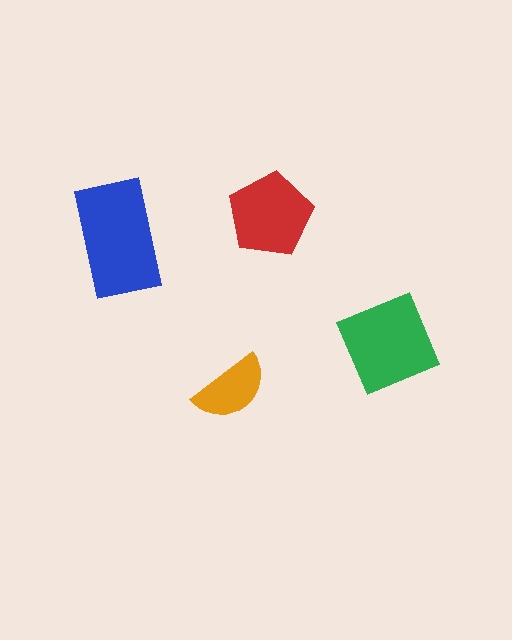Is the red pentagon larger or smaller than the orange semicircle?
Larger.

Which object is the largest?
The blue rectangle.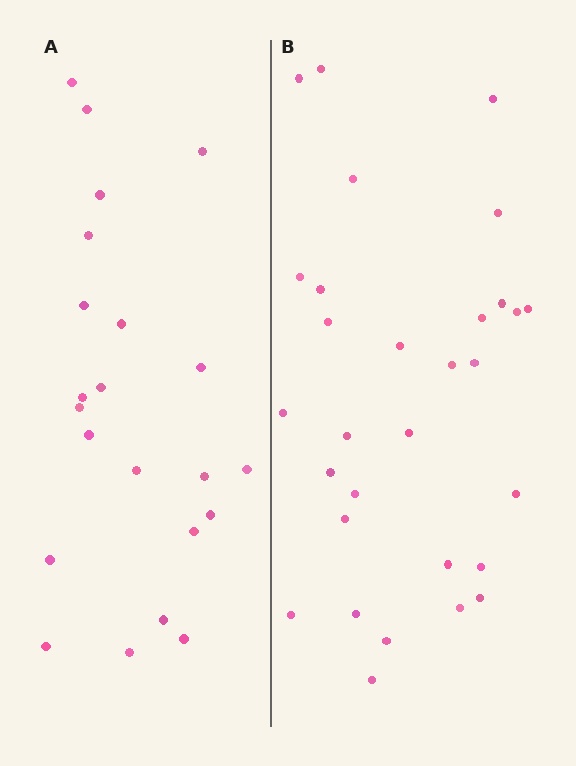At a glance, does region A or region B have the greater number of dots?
Region B (the right region) has more dots.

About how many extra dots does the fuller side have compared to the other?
Region B has roughly 8 or so more dots than region A.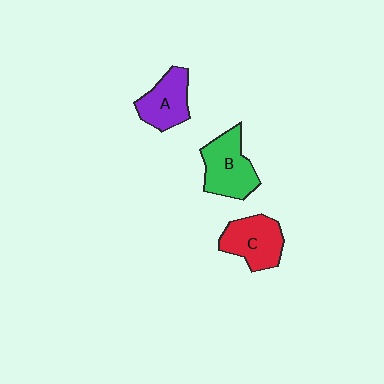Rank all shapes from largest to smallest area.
From largest to smallest: B (green), C (red), A (purple).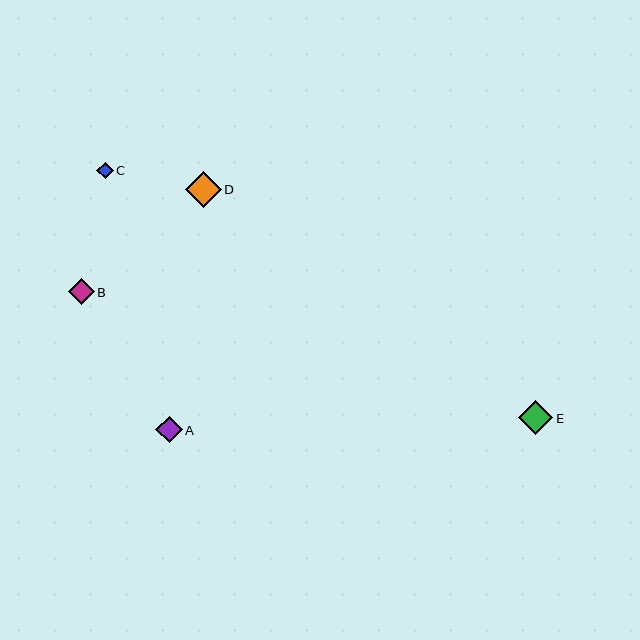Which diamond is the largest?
Diamond D is the largest with a size of approximately 35 pixels.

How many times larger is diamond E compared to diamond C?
Diamond E is approximately 2.1 times the size of diamond C.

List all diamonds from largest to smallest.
From largest to smallest: D, E, A, B, C.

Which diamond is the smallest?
Diamond C is the smallest with a size of approximately 16 pixels.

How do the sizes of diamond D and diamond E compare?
Diamond D and diamond E are approximately the same size.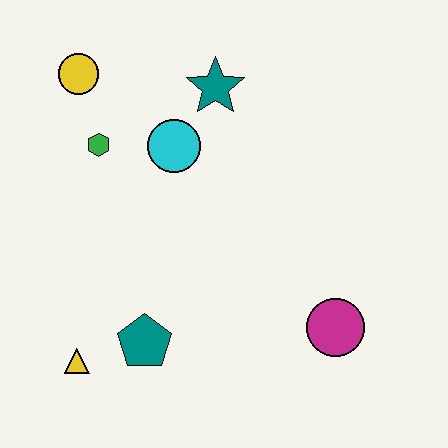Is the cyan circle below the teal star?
Yes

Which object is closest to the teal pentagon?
The yellow triangle is closest to the teal pentagon.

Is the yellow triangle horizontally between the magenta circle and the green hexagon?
No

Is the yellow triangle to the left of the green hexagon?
Yes